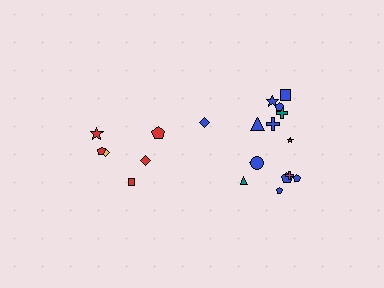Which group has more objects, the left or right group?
The right group.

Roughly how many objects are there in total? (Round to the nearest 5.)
Roughly 20 objects in total.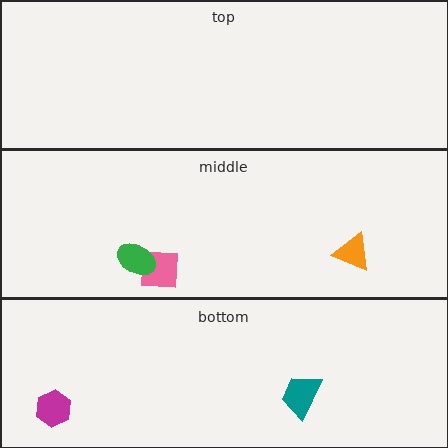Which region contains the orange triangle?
The middle region.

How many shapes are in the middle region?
3.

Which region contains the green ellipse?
The middle region.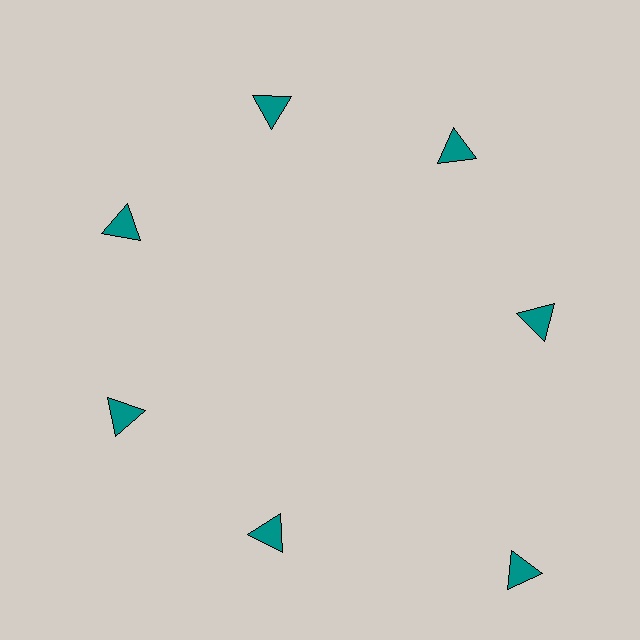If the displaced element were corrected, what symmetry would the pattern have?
It would have 7-fold rotational symmetry — the pattern would map onto itself every 51 degrees.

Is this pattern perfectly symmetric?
No. The 7 teal triangles are arranged in a ring, but one element near the 5 o'clock position is pushed outward from the center, breaking the 7-fold rotational symmetry.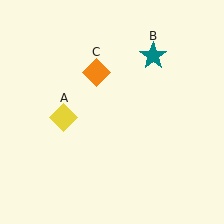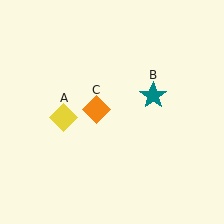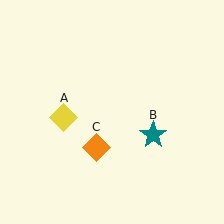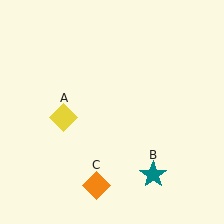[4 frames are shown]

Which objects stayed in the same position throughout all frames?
Yellow diamond (object A) remained stationary.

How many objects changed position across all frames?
2 objects changed position: teal star (object B), orange diamond (object C).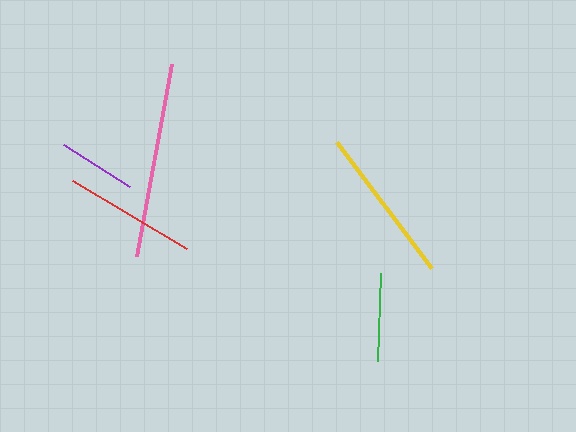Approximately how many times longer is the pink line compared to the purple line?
The pink line is approximately 2.5 times the length of the purple line.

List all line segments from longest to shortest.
From longest to shortest: pink, yellow, red, green, purple.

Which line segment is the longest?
The pink line is the longest at approximately 195 pixels.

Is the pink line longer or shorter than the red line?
The pink line is longer than the red line.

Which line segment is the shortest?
The purple line is the shortest at approximately 78 pixels.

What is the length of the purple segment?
The purple segment is approximately 78 pixels long.